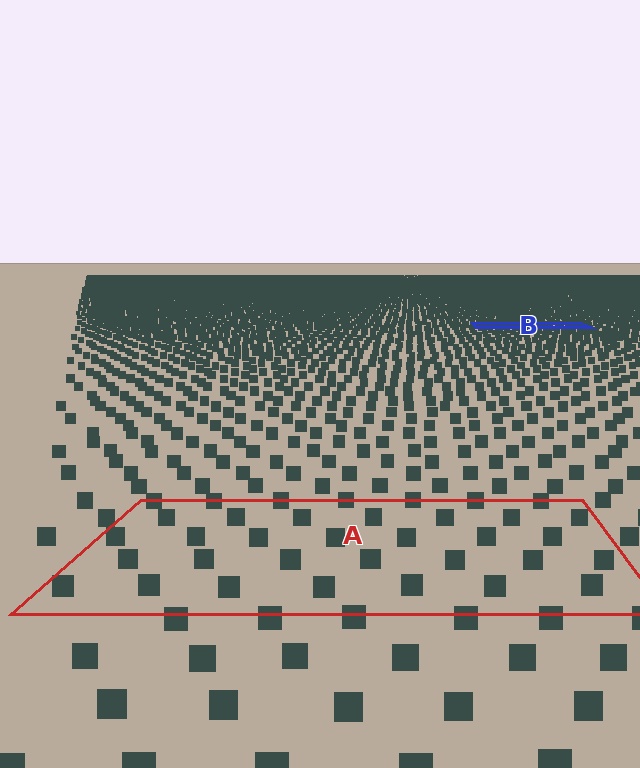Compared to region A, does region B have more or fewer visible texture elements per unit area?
Region B has more texture elements per unit area — they are packed more densely because it is farther away.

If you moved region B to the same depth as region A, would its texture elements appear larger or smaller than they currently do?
They would appear larger. At a closer depth, the same texture elements are projected at a bigger on-screen size.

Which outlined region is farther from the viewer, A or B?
Region B is farther from the viewer — the texture elements inside it appear smaller and more densely packed.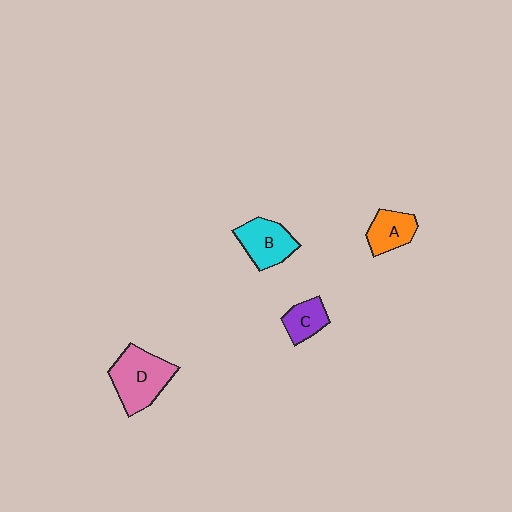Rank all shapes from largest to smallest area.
From largest to smallest: D (pink), B (cyan), A (orange), C (purple).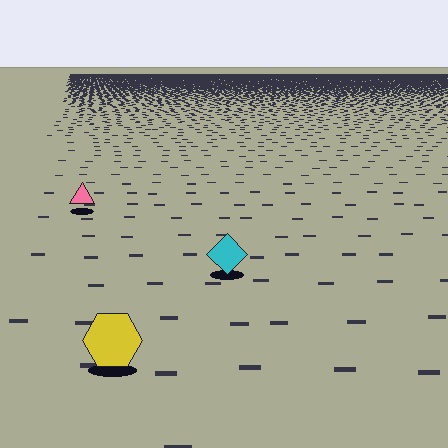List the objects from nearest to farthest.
From nearest to farthest: the yellow hexagon, the cyan diamond, the pink triangle.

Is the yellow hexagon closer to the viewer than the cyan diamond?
Yes. The yellow hexagon is closer — you can tell from the texture gradient: the ground texture is coarser near it.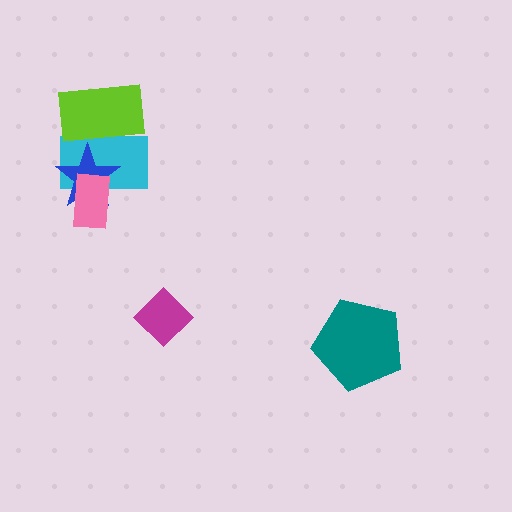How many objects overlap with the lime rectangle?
2 objects overlap with the lime rectangle.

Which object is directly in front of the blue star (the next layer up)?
The pink rectangle is directly in front of the blue star.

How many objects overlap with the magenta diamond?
0 objects overlap with the magenta diamond.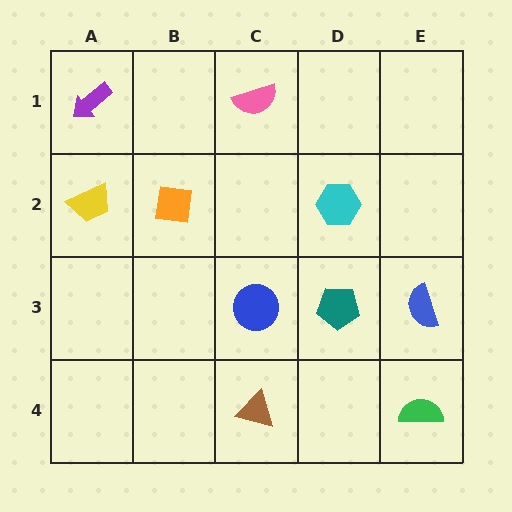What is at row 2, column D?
A cyan hexagon.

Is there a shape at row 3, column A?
No, that cell is empty.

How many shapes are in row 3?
3 shapes.